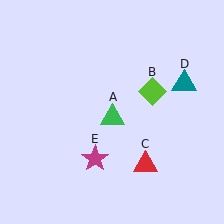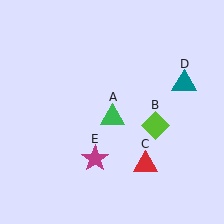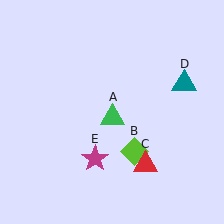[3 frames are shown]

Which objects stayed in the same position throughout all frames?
Green triangle (object A) and red triangle (object C) and teal triangle (object D) and magenta star (object E) remained stationary.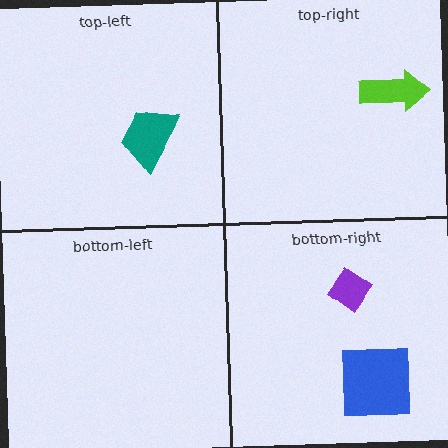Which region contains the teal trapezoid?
The top-left region.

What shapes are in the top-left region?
The teal trapezoid.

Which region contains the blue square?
The bottom-right region.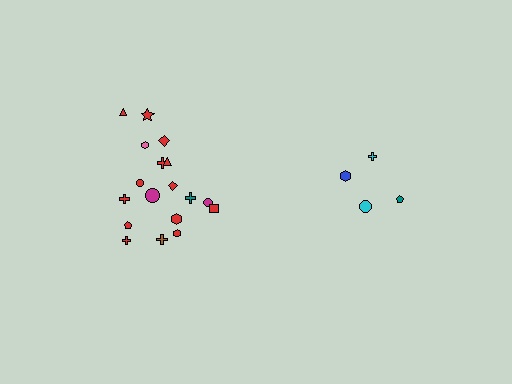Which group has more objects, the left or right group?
The left group.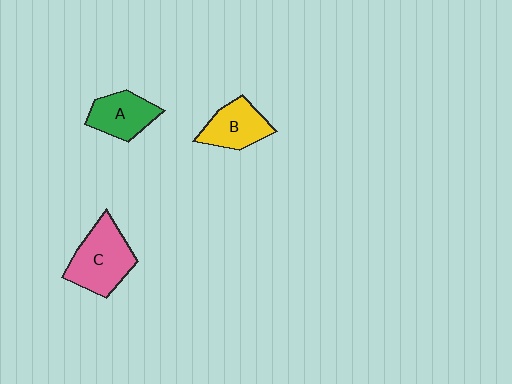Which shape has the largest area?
Shape C (pink).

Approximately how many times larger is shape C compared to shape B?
Approximately 1.4 times.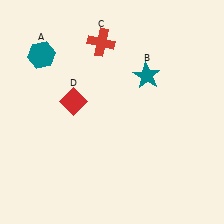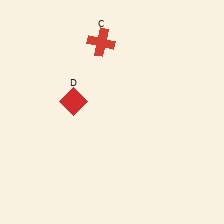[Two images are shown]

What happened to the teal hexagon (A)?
The teal hexagon (A) was removed in Image 2. It was in the top-left area of Image 1.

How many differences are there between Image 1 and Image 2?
There are 2 differences between the two images.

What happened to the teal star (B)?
The teal star (B) was removed in Image 2. It was in the top-right area of Image 1.